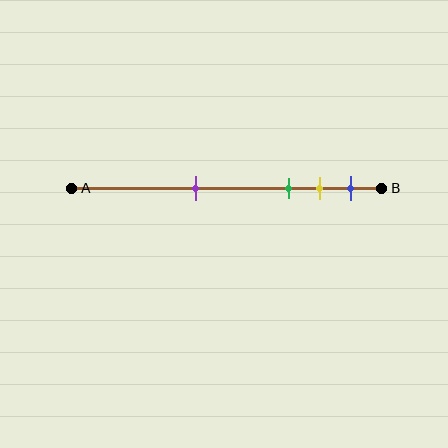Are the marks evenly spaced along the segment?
No, the marks are not evenly spaced.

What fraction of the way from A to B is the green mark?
The green mark is approximately 70% (0.7) of the way from A to B.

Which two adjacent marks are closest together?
The yellow and blue marks are the closest adjacent pair.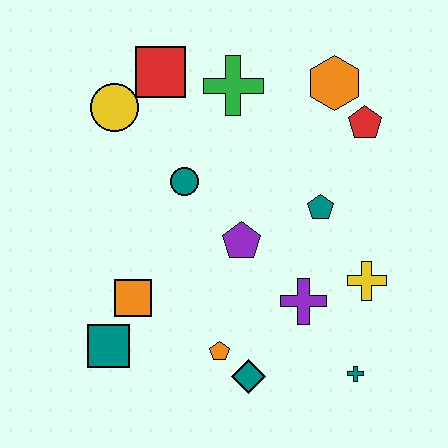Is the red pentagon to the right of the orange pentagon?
Yes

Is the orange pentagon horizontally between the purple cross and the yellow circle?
Yes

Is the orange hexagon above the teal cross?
Yes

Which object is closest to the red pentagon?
The orange hexagon is closest to the red pentagon.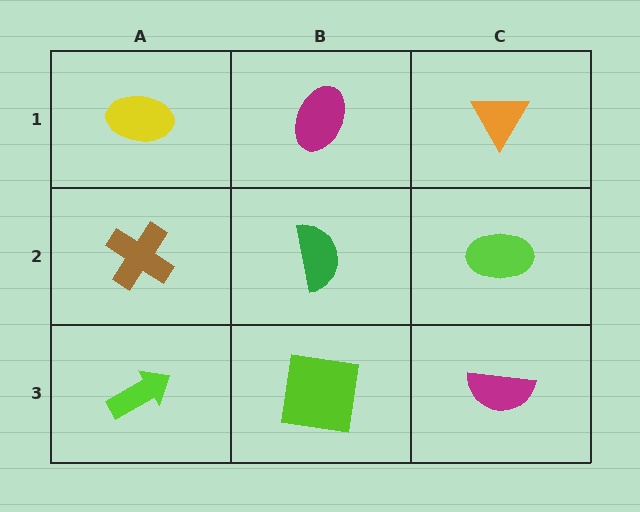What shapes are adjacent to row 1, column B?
A green semicircle (row 2, column B), a yellow ellipse (row 1, column A), an orange triangle (row 1, column C).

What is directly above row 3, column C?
A lime ellipse.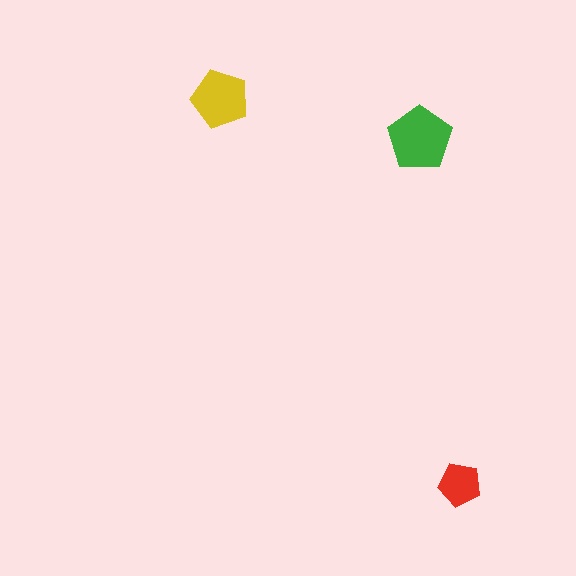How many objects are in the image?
There are 3 objects in the image.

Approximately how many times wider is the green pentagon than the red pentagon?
About 1.5 times wider.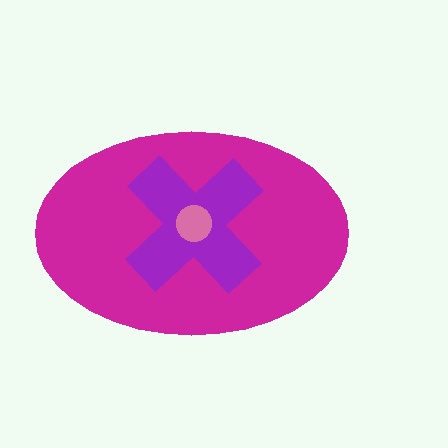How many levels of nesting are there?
3.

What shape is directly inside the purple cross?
The pink circle.